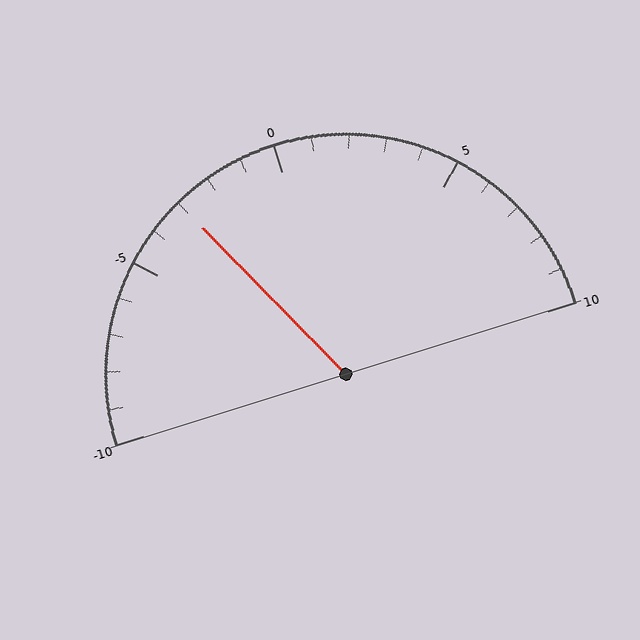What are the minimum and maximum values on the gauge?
The gauge ranges from -10 to 10.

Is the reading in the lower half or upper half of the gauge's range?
The reading is in the lower half of the range (-10 to 10).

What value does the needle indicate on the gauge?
The needle indicates approximately -3.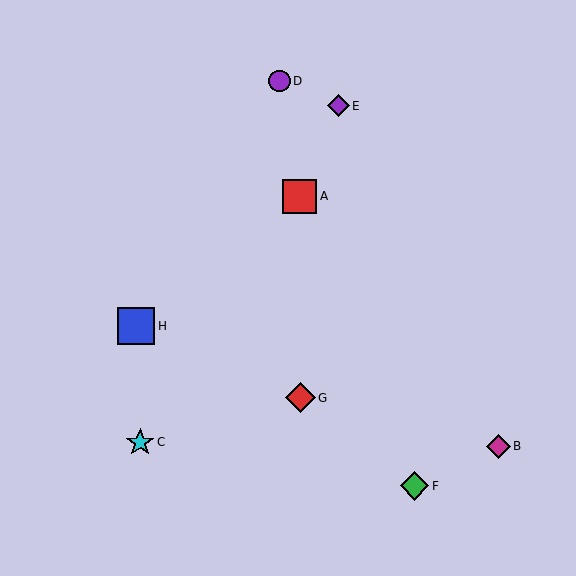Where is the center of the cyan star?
The center of the cyan star is at (140, 442).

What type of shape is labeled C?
Shape C is a cyan star.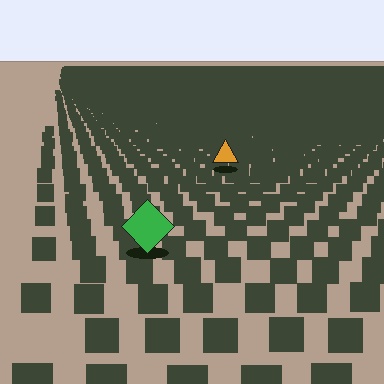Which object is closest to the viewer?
The green diamond is closest. The texture marks near it are larger and more spread out.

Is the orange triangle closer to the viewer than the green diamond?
No. The green diamond is closer — you can tell from the texture gradient: the ground texture is coarser near it.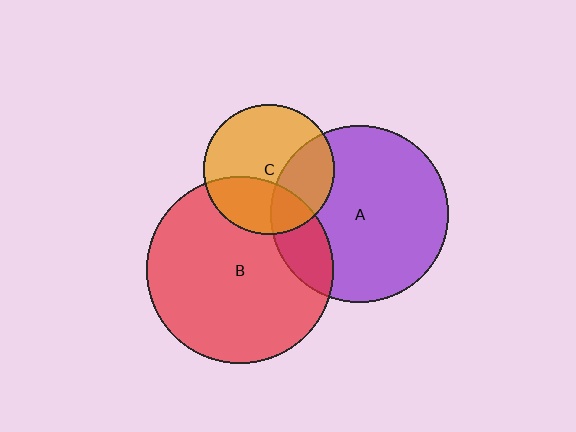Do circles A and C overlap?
Yes.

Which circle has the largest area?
Circle B (red).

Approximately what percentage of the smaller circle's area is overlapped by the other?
Approximately 30%.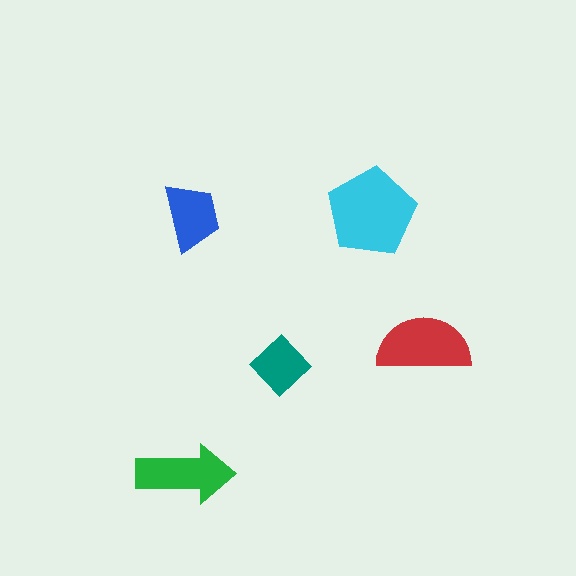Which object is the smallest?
The teal diamond.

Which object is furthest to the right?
The red semicircle is rightmost.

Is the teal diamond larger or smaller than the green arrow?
Smaller.